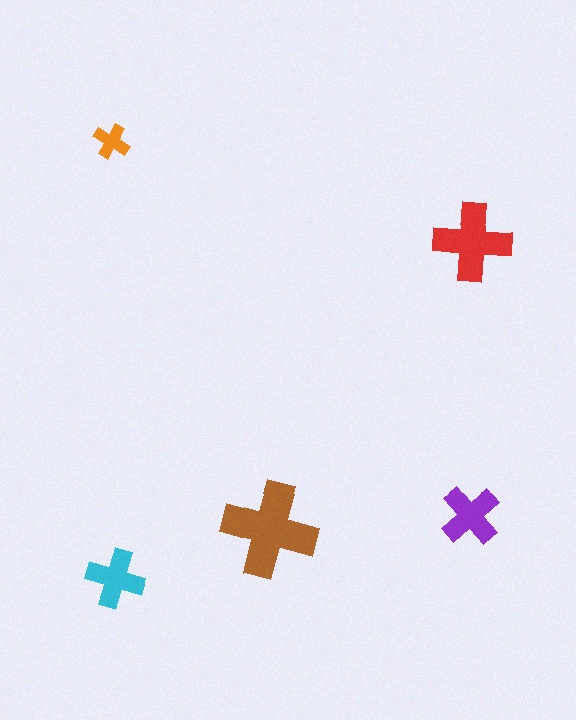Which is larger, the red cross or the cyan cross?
The red one.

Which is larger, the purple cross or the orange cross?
The purple one.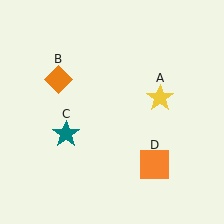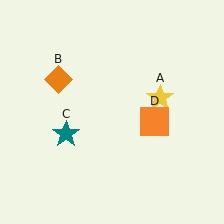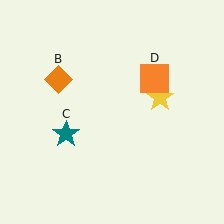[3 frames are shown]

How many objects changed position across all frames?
1 object changed position: orange square (object D).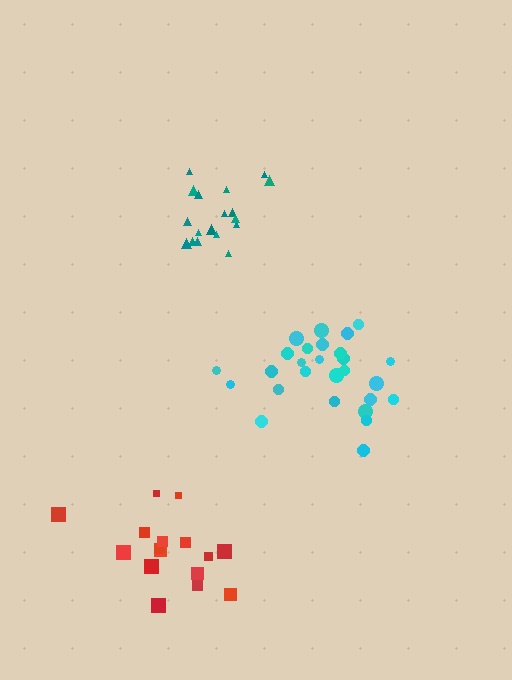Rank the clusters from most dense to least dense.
cyan, teal, red.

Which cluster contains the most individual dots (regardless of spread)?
Cyan (27).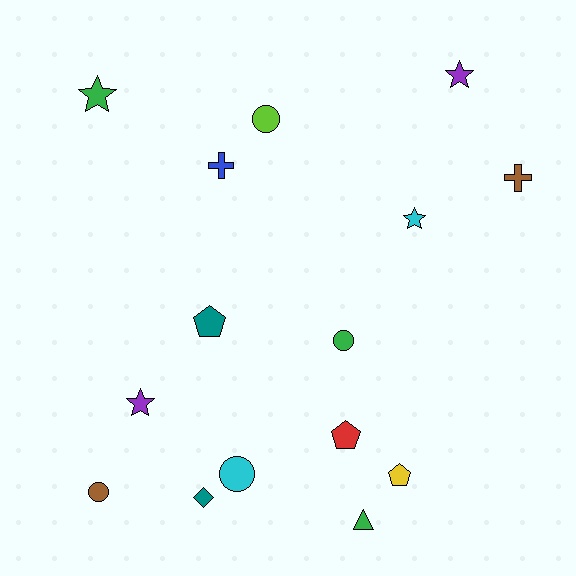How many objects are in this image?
There are 15 objects.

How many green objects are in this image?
There are 3 green objects.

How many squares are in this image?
There are no squares.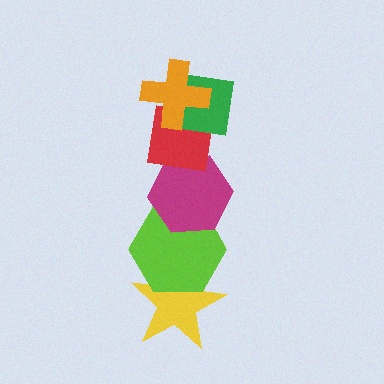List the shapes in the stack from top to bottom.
From top to bottom: the orange cross, the green square, the red square, the magenta hexagon, the lime hexagon, the yellow star.